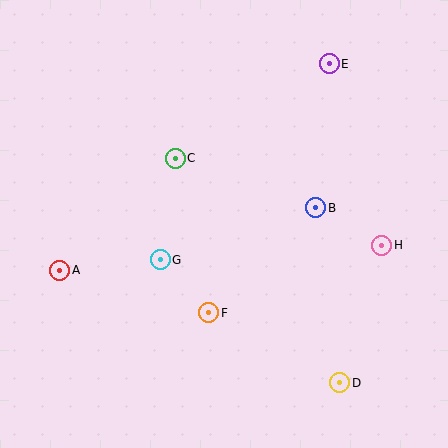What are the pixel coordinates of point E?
Point E is at (329, 64).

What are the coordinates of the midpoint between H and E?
The midpoint between H and E is at (355, 154).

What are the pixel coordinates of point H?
Point H is at (382, 245).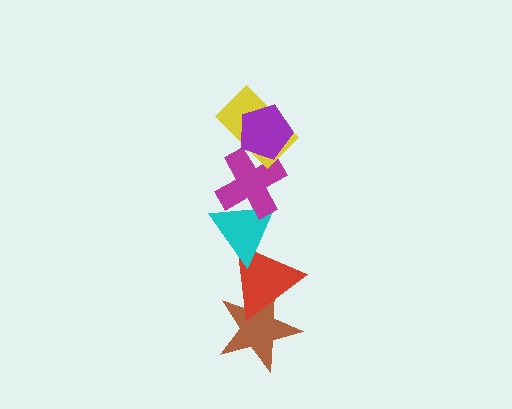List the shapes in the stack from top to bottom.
From top to bottom: the purple pentagon, the yellow rectangle, the magenta cross, the cyan triangle, the red triangle, the brown star.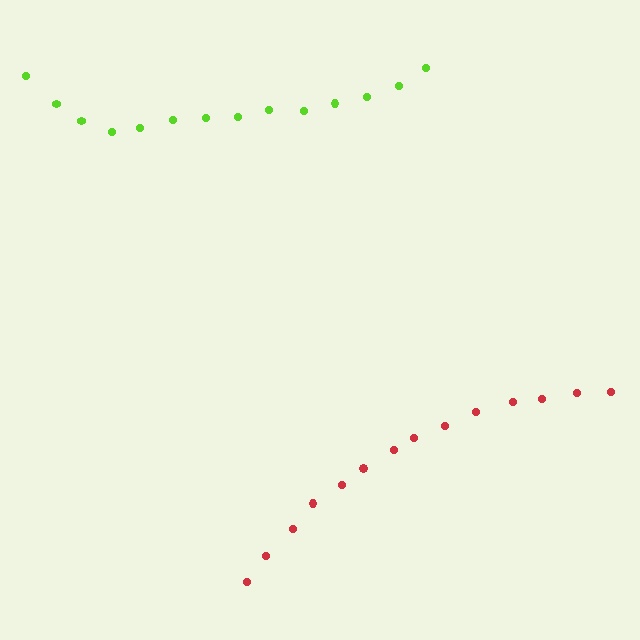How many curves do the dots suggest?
There are 2 distinct paths.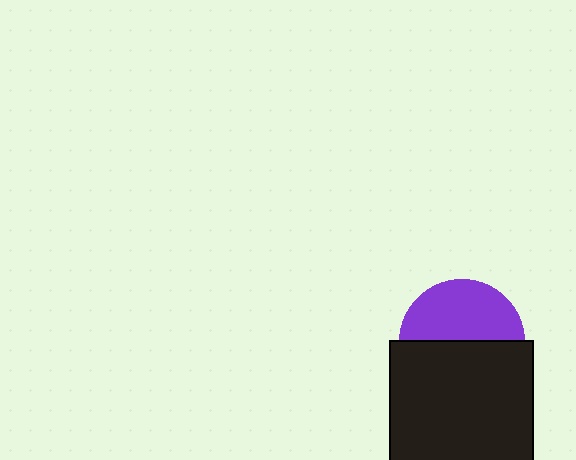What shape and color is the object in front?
The object in front is a black rectangle.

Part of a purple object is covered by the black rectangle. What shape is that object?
It is a circle.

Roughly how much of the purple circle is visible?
About half of it is visible (roughly 47%).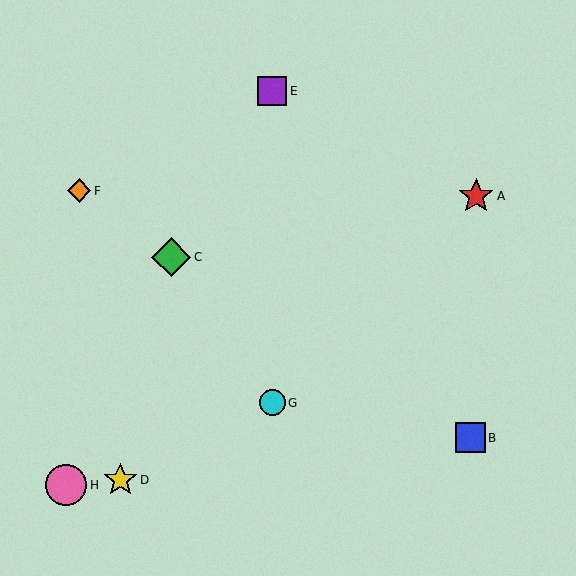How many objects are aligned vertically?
2 objects (E, G) are aligned vertically.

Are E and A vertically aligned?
No, E is at x≈272 and A is at x≈476.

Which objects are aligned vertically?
Objects E, G are aligned vertically.